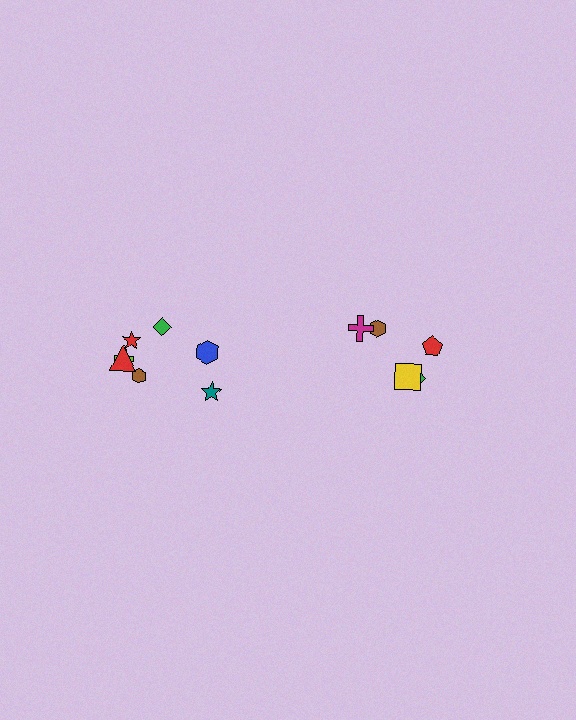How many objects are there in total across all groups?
There are 13 objects.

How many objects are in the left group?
There are 8 objects.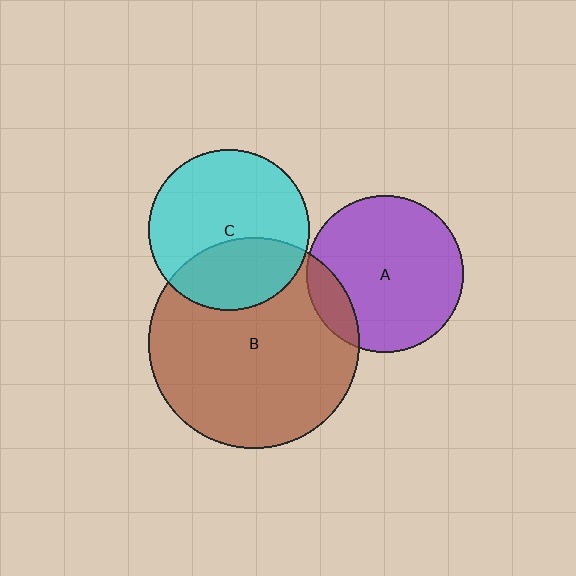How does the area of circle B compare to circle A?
Approximately 1.8 times.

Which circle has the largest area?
Circle B (brown).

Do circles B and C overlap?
Yes.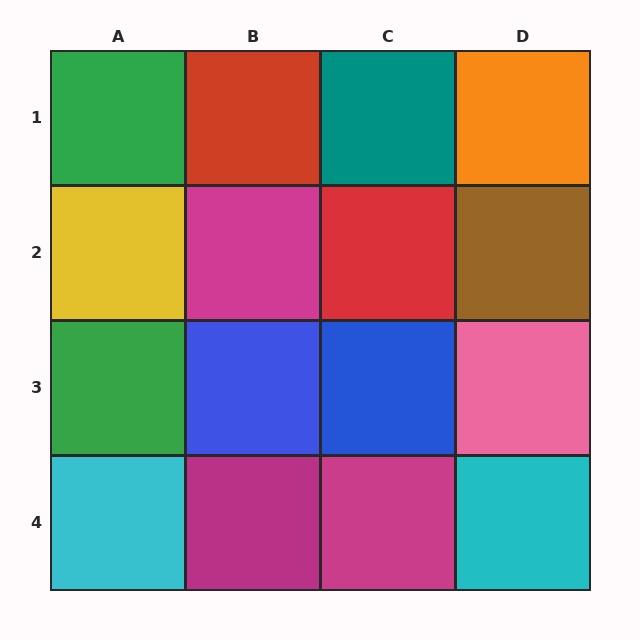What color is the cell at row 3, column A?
Green.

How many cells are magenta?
3 cells are magenta.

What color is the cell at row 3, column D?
Pink.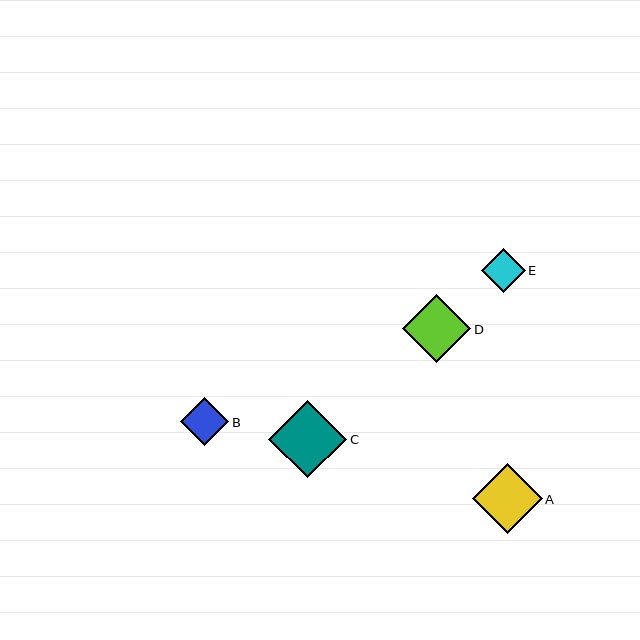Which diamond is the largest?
Diamond C is the largest with a size of approximately 78 pixels.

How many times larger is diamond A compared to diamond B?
Diamond A is approximately 1.5 times the size of diamond B.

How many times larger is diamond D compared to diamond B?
Diamond D is approximately 1.4 times the size of diamond B.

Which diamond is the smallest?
Diamond E is the smallest with a size of approximately 44 pixels.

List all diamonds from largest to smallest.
From largest to smallest: C, A, D, B, E.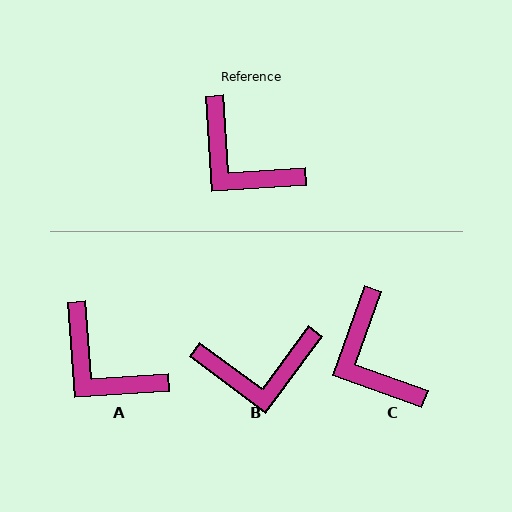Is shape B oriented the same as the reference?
No, it is off by about 50 degrees.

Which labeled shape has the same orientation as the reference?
A.